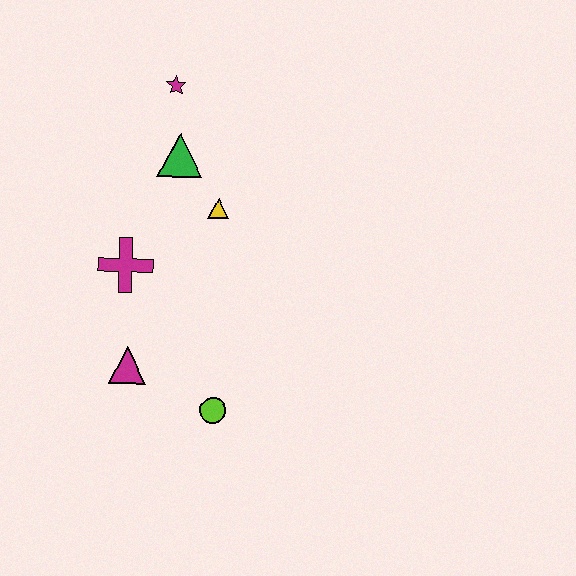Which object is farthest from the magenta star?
The lime circle is farthest from the magenta star.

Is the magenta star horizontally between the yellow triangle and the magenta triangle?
Yes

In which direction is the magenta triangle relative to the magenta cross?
The magenta triangle is below the magenta cross.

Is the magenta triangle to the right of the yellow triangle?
No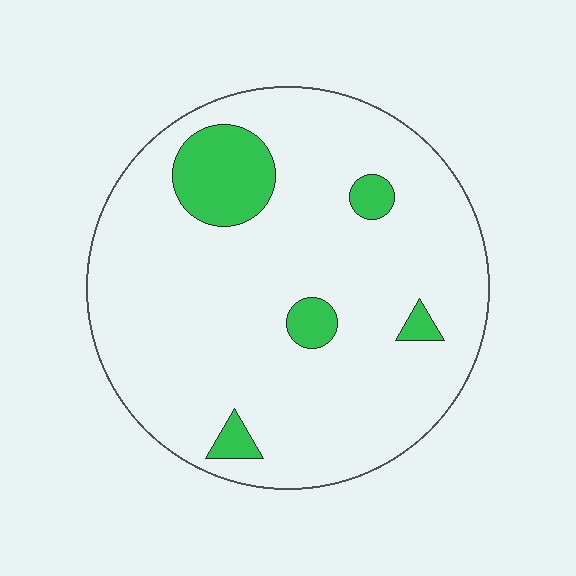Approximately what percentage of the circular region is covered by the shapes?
Approximately 10%.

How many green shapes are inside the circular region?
5.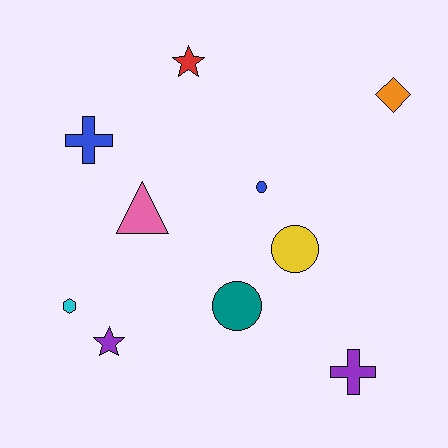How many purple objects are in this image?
There are 2 purple objects.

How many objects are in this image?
There are 10 objects.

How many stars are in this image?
There are 2 stars.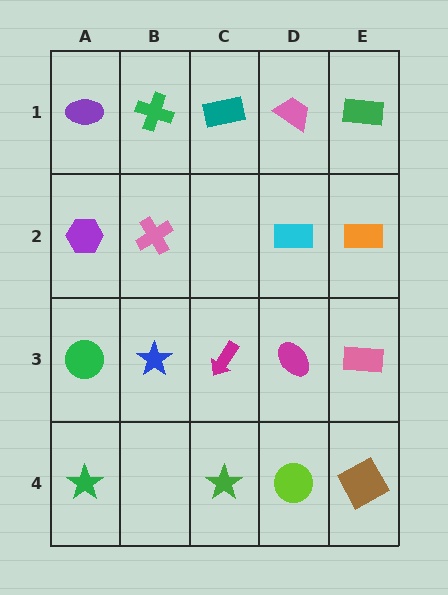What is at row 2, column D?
A cyan rectangle.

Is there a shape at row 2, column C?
No, that cell is empty.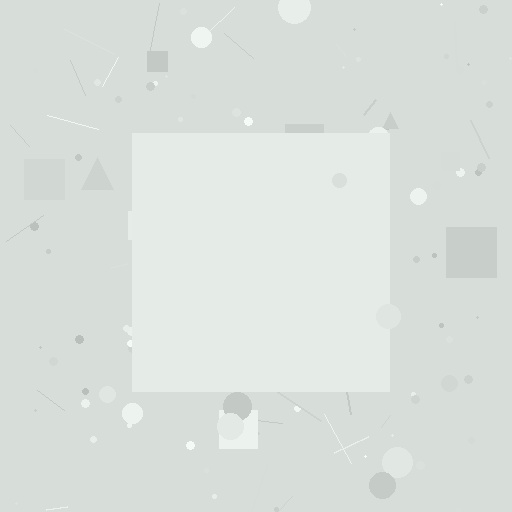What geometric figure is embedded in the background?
A square is embedded in the background.